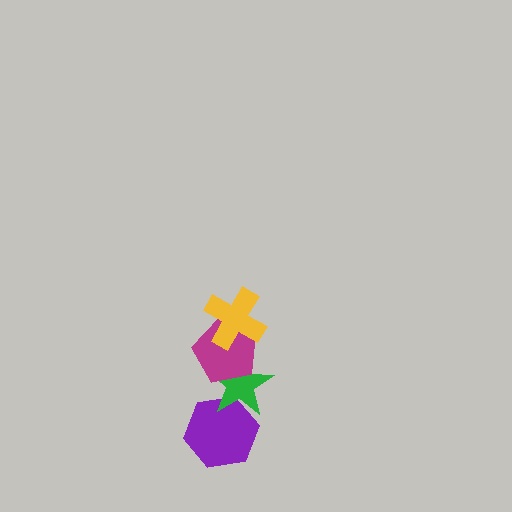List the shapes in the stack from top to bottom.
From top to bottom: the yellow cross, the magenta pentagon, the green star, the purple hexagon.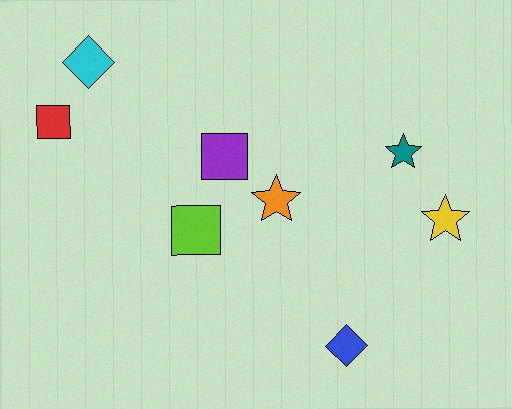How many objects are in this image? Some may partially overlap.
There are 8 objects.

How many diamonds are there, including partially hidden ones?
There are 2 diamonds.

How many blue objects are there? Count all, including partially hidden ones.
There is 1 blue object.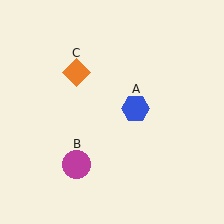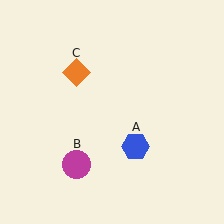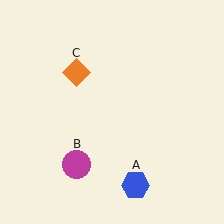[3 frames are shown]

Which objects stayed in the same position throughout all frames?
Magenta circle (object B) and orange diamond (object C) remained stationary.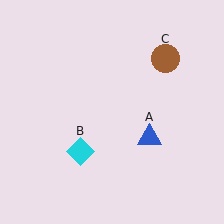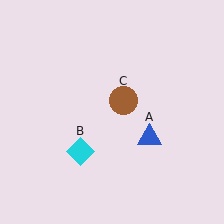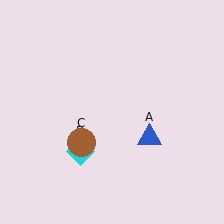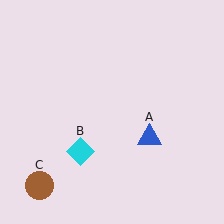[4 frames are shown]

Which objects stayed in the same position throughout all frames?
Blue triangle (object A) and cyan diamond (object B) remained stationary.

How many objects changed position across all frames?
1 object changed position: brown circle (object C).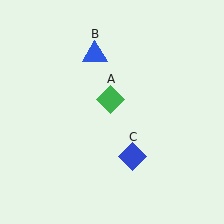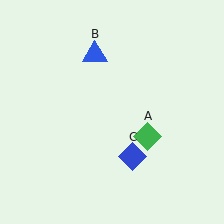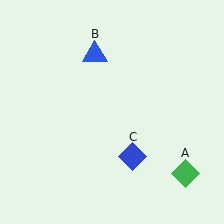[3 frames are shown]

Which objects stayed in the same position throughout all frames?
Blue triangle (object B) and blue diamond (object C) remained stationary.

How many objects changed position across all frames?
1 object changed position: green diamond (object A).